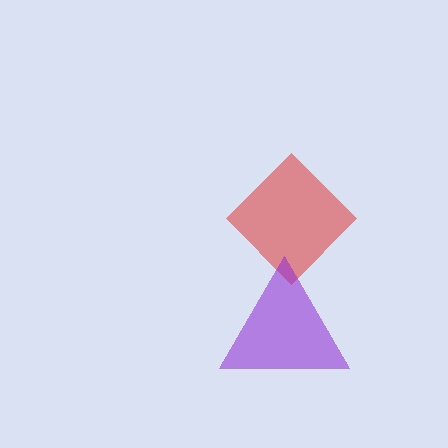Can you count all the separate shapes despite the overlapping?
Yes, there are 2 separate shapes.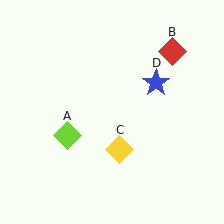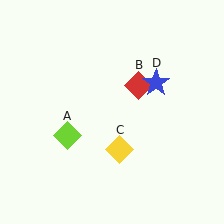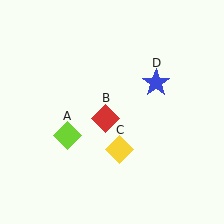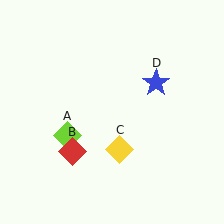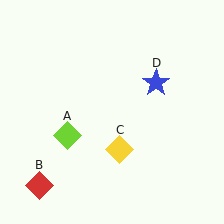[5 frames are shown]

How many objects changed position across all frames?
1 object changed position: red diamond (object B).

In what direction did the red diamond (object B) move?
The red diamond (object B) moved down and to the left.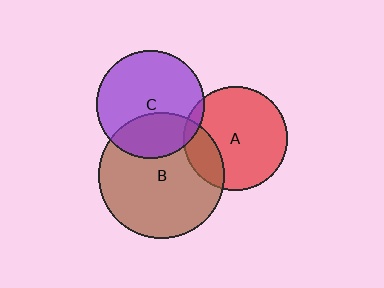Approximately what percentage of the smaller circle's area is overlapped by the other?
Approximately 20%.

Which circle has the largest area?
Circle B (brown).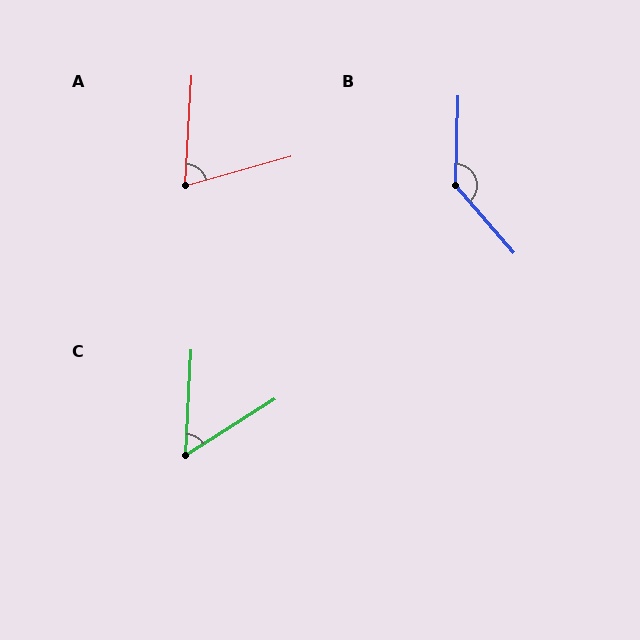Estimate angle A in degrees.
Approximately 71 degrees.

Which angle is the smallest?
C, at approximately 55 degrees.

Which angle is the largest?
B, at approximately 137 degrees.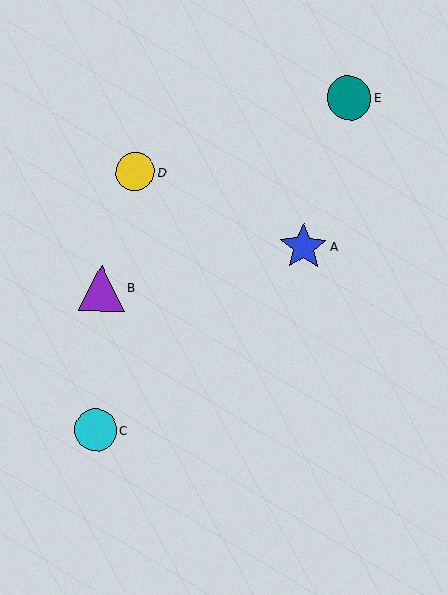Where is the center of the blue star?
The center of the blue star is at (303, 247).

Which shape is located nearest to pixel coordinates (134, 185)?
The yellow circle (labeled D) at (135, 172) is nearest to that location.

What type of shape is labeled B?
Shape B is a purple triangle.